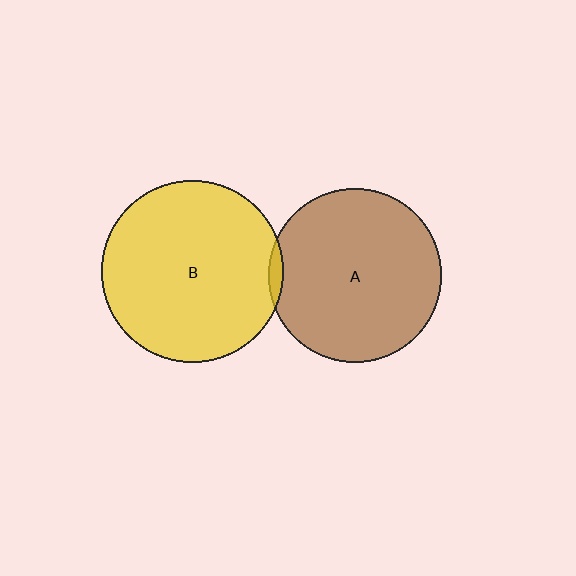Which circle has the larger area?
Circle B (yellow).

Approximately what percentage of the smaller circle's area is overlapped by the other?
Approximately 5%.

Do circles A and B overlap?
Yes.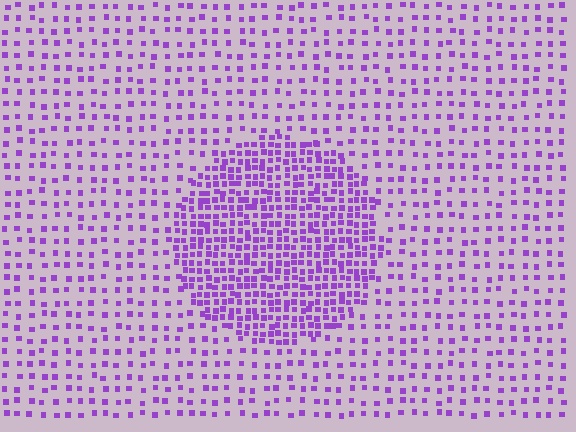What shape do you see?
I see a circle.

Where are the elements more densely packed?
The elements are more densely packed inside the circle boundary.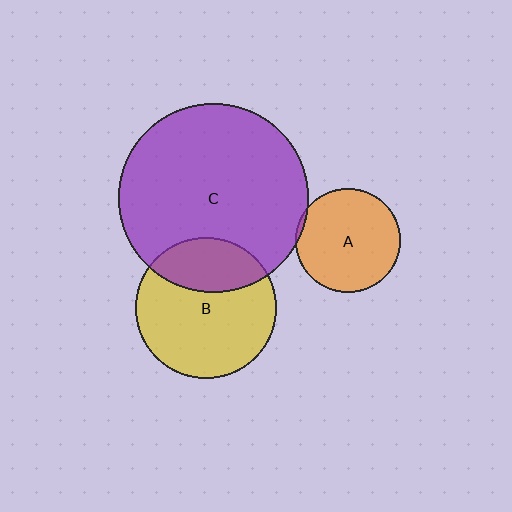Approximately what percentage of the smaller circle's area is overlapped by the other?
Approximately 30%.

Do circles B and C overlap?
Yes.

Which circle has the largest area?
Circle C (purple).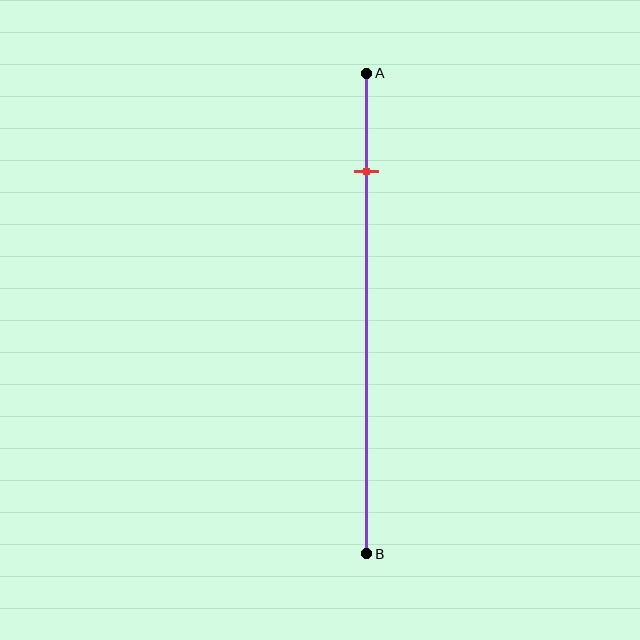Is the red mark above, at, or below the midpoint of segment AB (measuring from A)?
The red mark is above the midpoint of segment AB.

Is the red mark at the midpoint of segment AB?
No, the mark is at about 20% from A, not at the 50% midpoint.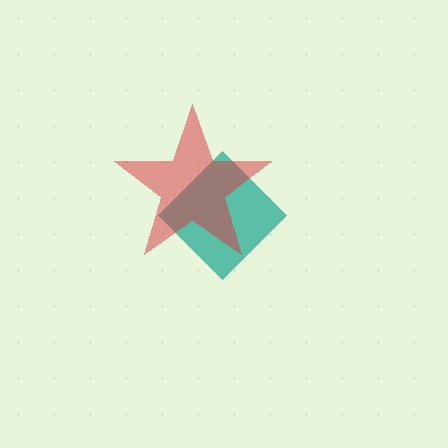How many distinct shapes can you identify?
There are 2 distinct shapes: a teal diamond, a red star.